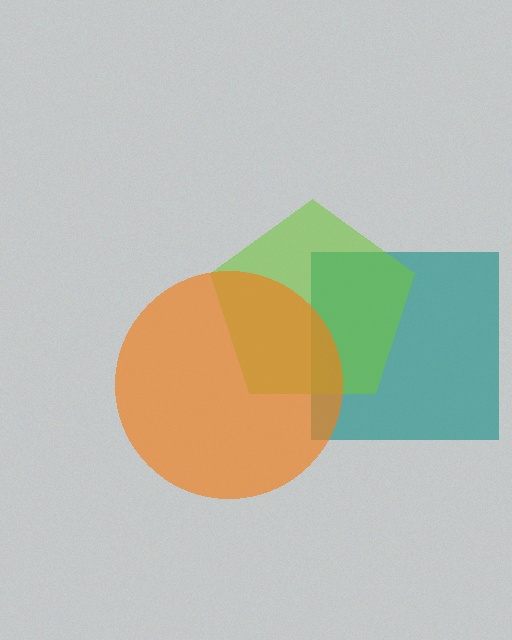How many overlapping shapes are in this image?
There are 3 overlapping shapes in the image.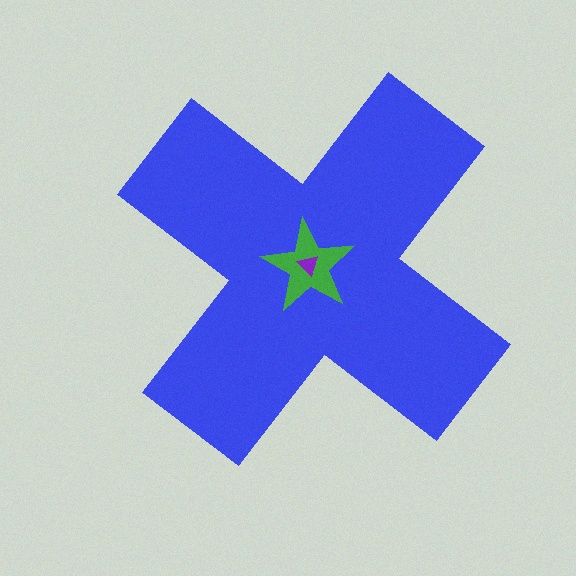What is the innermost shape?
The purple triangle.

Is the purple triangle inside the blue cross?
Yes.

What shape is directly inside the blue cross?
The green star.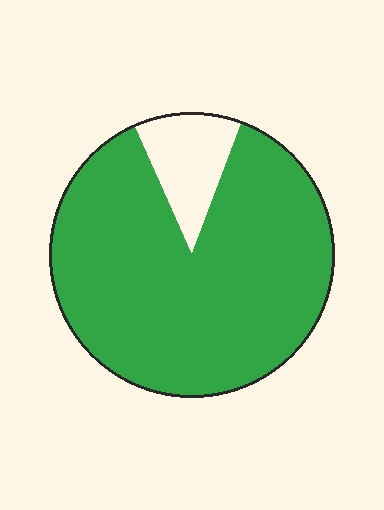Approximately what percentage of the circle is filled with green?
Approximately 90%.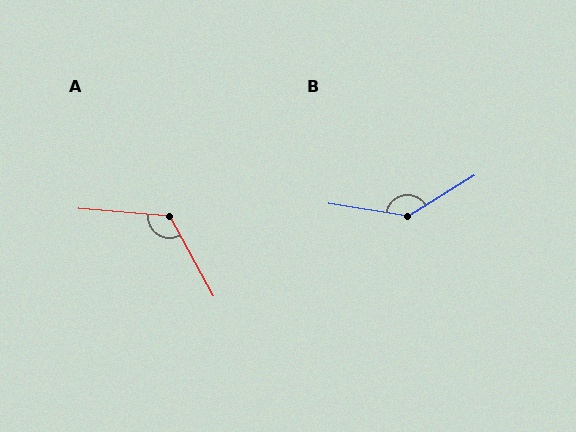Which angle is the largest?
B, at approximately 139 degrees.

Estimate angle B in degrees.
Approximately 139 degrees.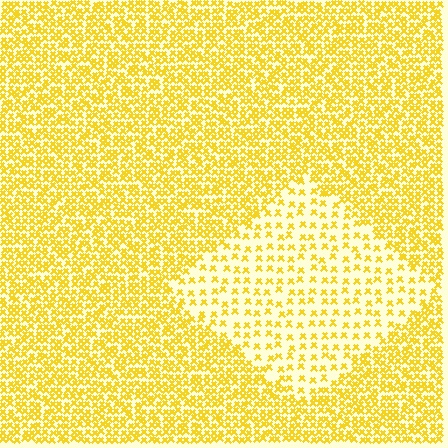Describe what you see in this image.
The image contains small yellow elements arranged at two different densities. A diamond-shaped region is visible where the elements are less densely packed than the surrounding area.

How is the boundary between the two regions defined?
The boundary is defined by a change in element density (approximately 2.4x ratio). All elements are the same color, size, and shape.